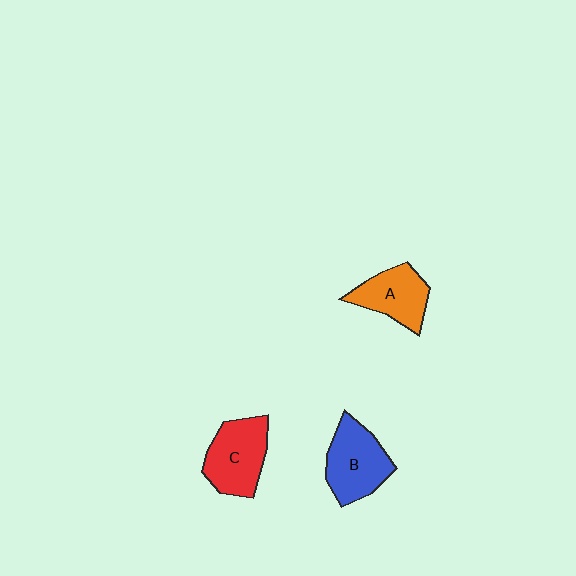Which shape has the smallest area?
Shape A (orange).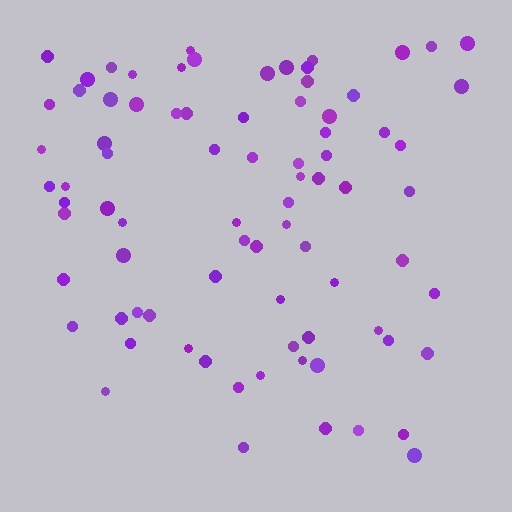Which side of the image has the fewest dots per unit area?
The bottom.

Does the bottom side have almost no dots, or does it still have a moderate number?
Still a moderate number, just noticeably fewer than the top.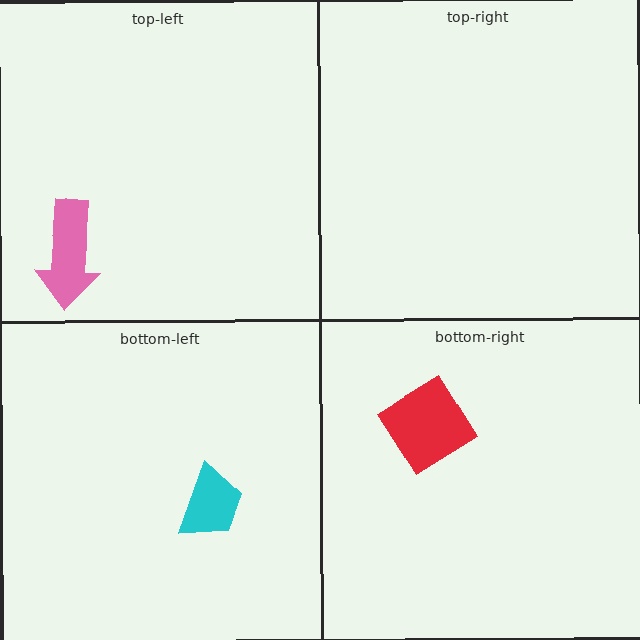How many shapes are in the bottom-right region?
1.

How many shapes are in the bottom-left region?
1.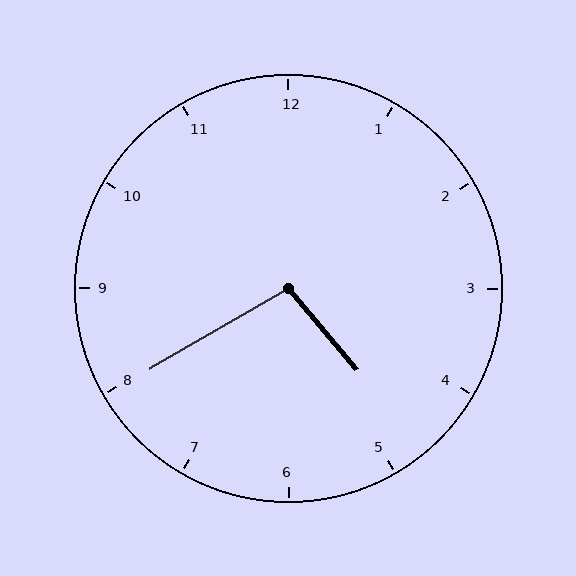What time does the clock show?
4:40.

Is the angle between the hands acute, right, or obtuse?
It is obtuse.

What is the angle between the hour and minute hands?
Approximately 100 degrees.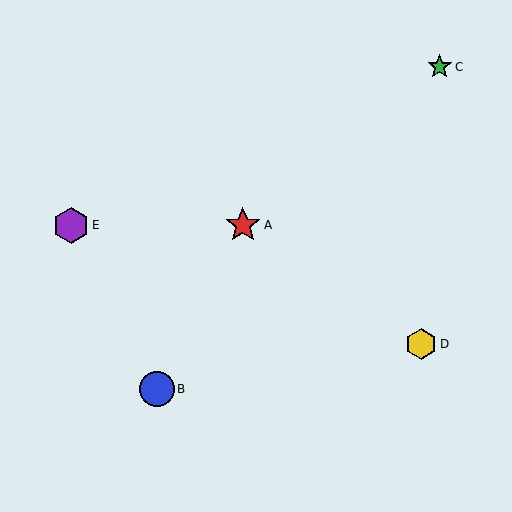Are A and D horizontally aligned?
No, A is at y≈225 and D is at y≈344.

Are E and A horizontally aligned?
Yes, both are at y≈225.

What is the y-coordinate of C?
Object C is at y≈67.